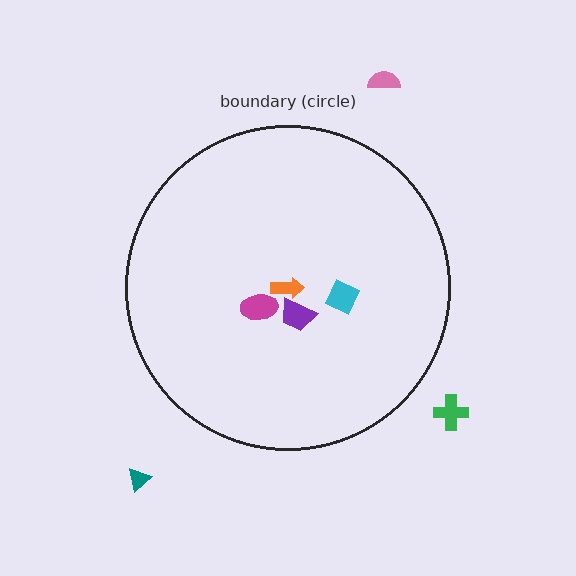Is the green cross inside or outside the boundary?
Outside.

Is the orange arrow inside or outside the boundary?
Inside.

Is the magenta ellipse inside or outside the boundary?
Inside.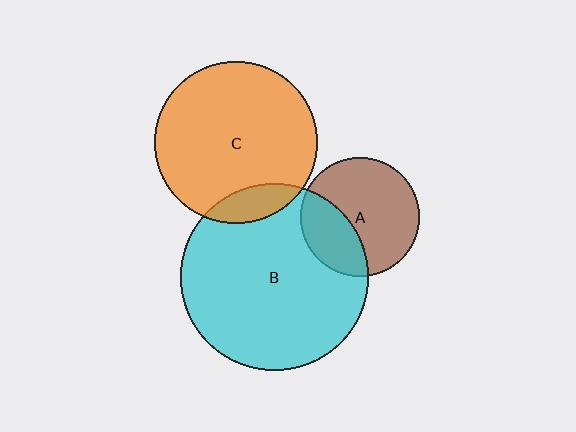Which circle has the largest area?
Circle B (cyan).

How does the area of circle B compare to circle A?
Approximately 2.5 times.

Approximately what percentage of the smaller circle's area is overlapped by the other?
Approximately 35%.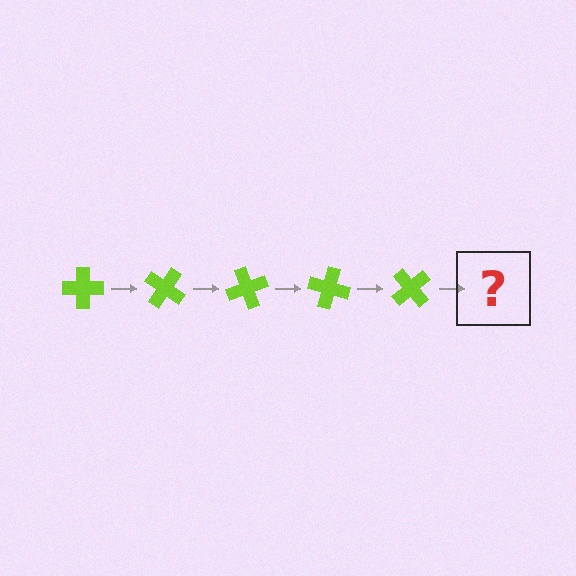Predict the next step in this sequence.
The next step is a lime cross rotated 175 degrees.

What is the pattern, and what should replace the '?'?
The pattern is that the cross rotates 35 degrees each step. The '?' should be a lime cross rotated 175 degrees.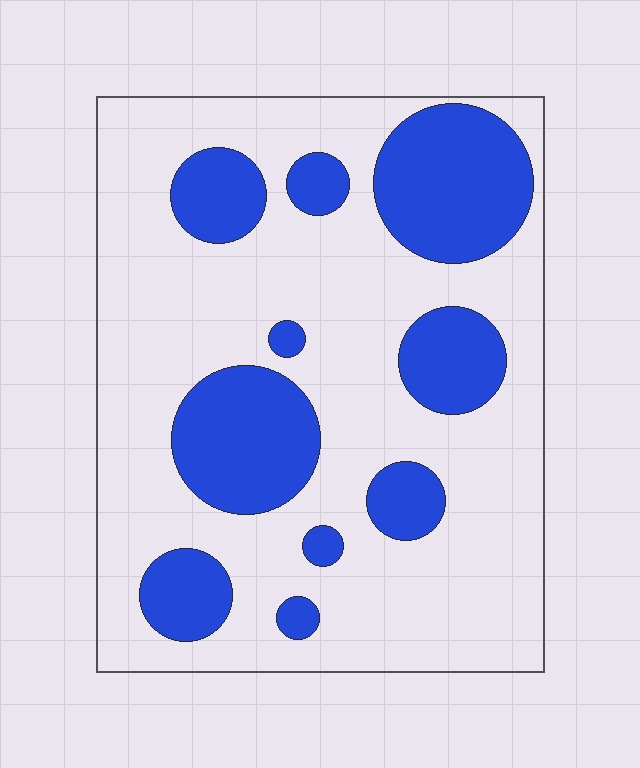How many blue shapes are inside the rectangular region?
10.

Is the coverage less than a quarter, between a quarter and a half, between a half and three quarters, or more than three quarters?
Between a quarter and a half.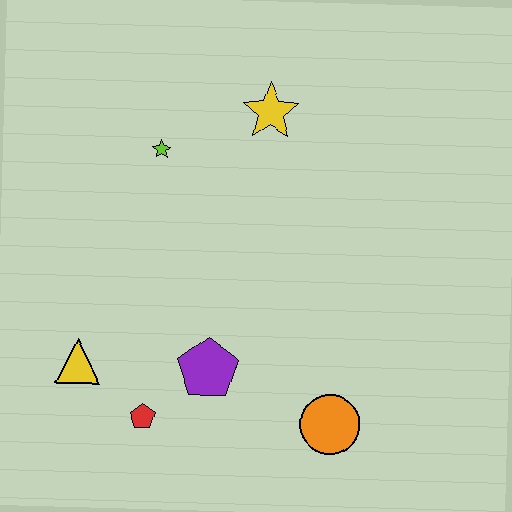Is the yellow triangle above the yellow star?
No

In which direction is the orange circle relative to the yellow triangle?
The orange circle is to the right of the yellow triangle.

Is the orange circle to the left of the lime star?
No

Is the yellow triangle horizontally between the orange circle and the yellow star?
No